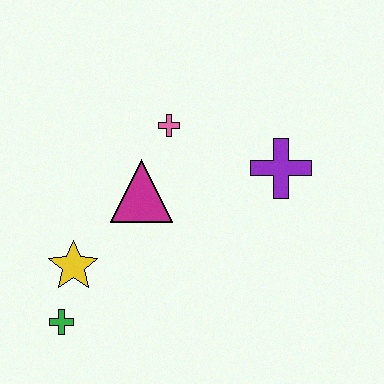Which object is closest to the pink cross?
The magenta triangle is closest to the pink cross.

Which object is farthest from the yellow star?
The purple cross is farthest from the yellow star.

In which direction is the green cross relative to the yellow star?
The green cross is below the yellow star.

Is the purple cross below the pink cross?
Yes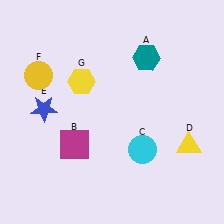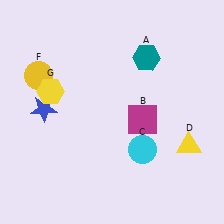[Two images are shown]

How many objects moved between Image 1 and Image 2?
2 objects moved between the two images.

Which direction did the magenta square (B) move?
The magenta square (B) moved right.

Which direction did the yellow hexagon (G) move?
The yellow hexagon (G) moved left.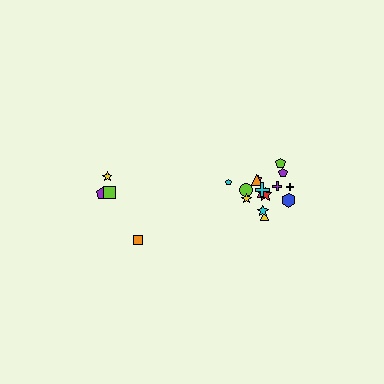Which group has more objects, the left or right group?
The right group.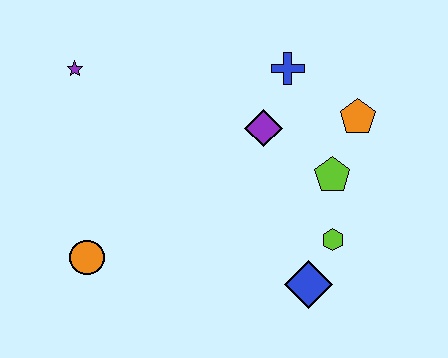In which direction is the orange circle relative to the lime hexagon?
The orange circle is to the left of the lime hexagon.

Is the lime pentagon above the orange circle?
Yes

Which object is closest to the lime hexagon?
The blue diamond is closest to the lime hexagon.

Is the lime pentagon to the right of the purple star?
Yes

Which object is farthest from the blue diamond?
The purple star is farthest from the blue diamond.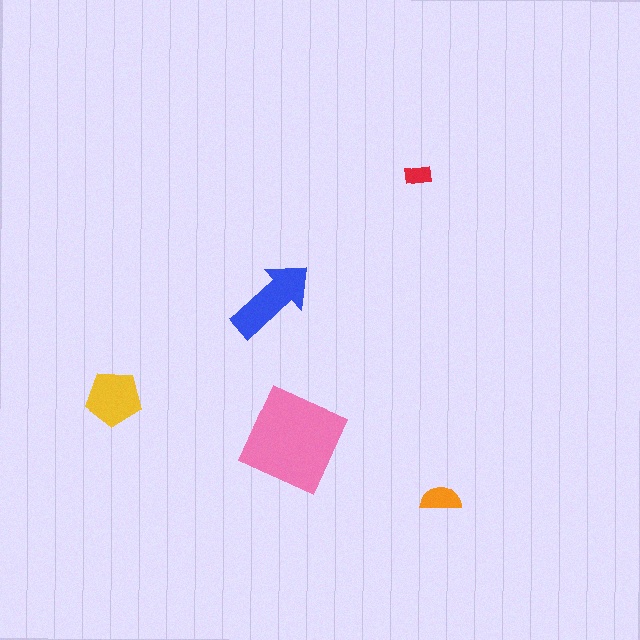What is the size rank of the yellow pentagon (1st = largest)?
3rd.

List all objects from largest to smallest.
The pink diamond, the blue arrow, the yellow pentagon, the orange semicircle, the red rectangle.